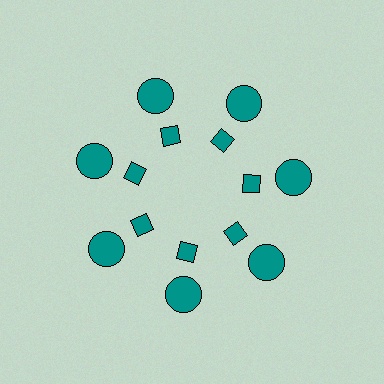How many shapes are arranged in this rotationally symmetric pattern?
There are 14 shapes, arranged in 7 groups of 2.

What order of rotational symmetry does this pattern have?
This pattern has 7-fold rotational symmetry.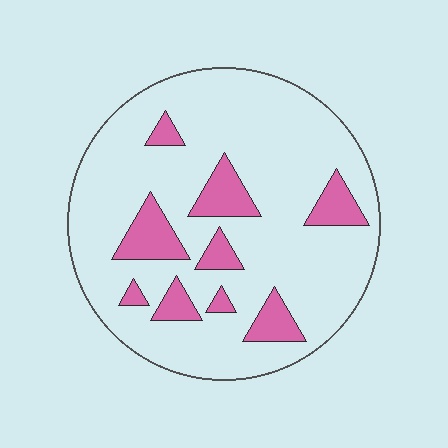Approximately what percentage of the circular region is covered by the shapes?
Approximately 15%.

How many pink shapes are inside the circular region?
9.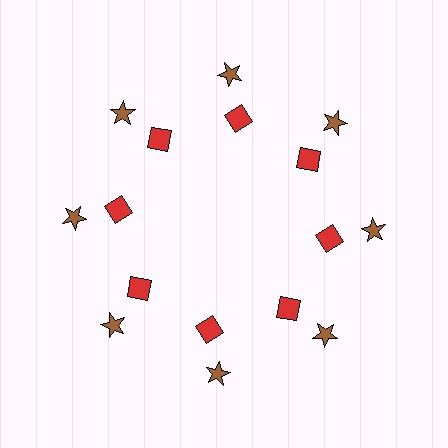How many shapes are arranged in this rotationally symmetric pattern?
There are 16 shapes, arranged in 8 groups of 2.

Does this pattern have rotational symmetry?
Yes, this pattern has 8-fold rotational symmetry. It looks the same after rotating 45 degrees around the center.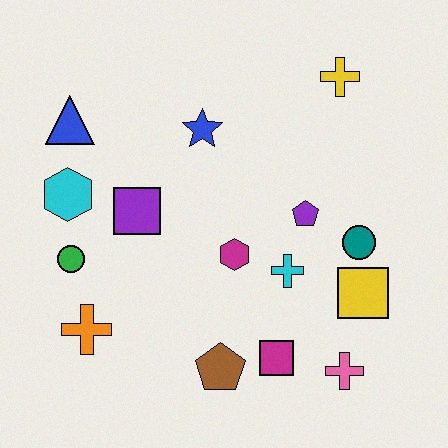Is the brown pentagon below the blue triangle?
Yes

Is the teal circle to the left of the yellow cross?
No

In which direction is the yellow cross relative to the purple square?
The yellow cross is to the right of the purple square.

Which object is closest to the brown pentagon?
The magenta square is closest to the brown pentagon.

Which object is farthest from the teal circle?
The blue triangle is farthest from the teal circle.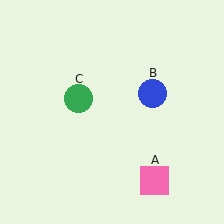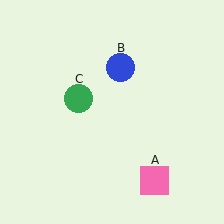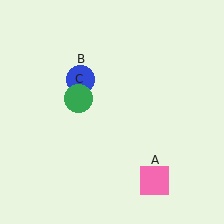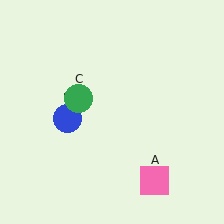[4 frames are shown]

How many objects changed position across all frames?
1 object changed position: blue circle (object B).